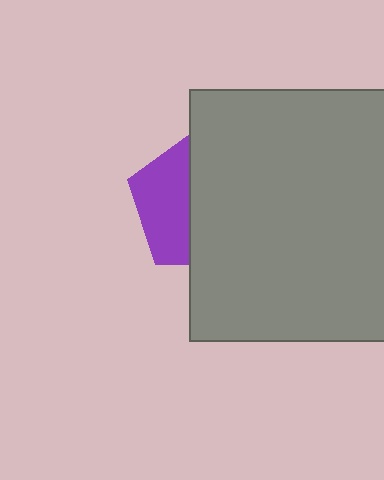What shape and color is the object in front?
The object in front is a gray square.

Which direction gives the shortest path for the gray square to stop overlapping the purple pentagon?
Moving right gives the shortest separation.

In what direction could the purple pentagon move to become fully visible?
The purple pentagon could move left. That would shift it out from behind the gray square entirely.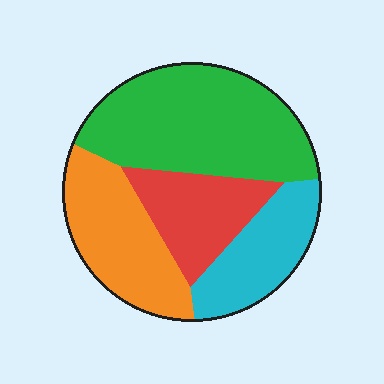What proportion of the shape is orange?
Orange covers around 25% of the shape.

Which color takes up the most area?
Green, at roughly 40%.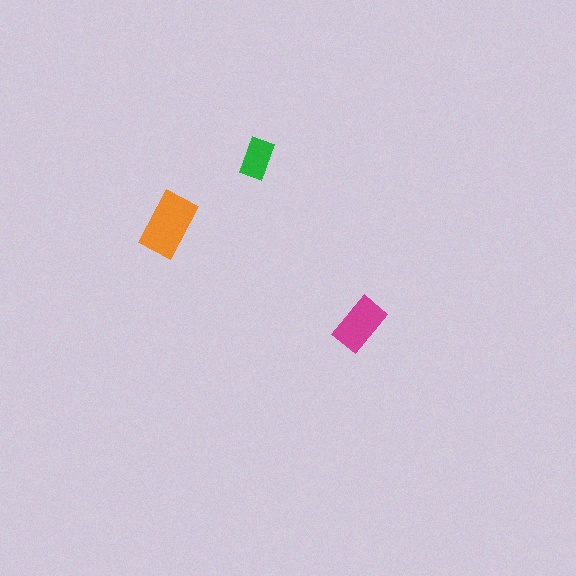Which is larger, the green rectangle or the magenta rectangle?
The magenta one.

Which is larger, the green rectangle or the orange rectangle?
The orange one.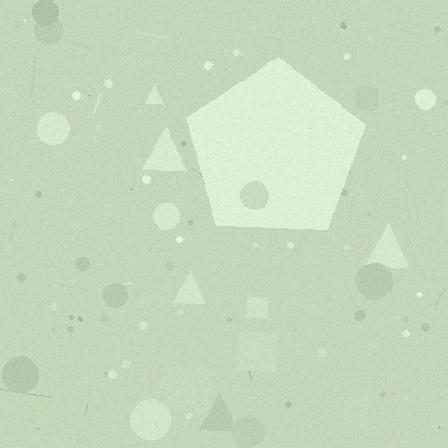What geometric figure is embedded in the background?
A pentagon is embedded in the background.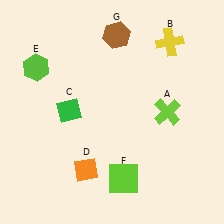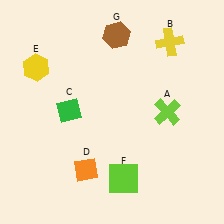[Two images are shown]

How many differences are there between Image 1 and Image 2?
There is 1 difference between the two images.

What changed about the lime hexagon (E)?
In Image 1, E is lime. In Image 2, it changed to yellow.